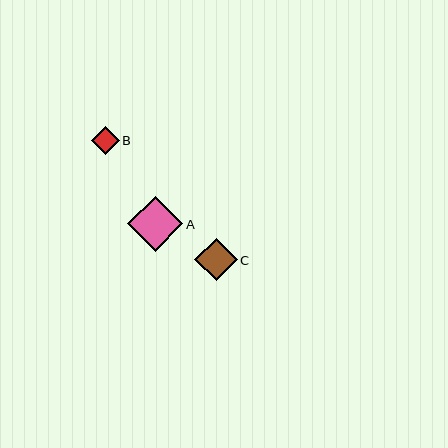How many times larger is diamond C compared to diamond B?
Diamond C is approximately 1.5 times the size of diamond B.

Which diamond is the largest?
Diamond A is the largest with a size of approximately 55 pixels.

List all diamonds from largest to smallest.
From largest to smallest: A, C, B.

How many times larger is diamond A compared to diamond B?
Diamond A is approximately 2.0 times the size of diamond B.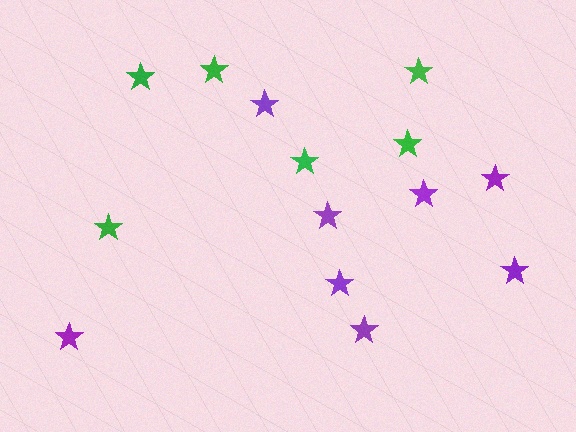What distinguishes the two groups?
There are 2 groups: one group of green stars (6) and one group of purple stars (8).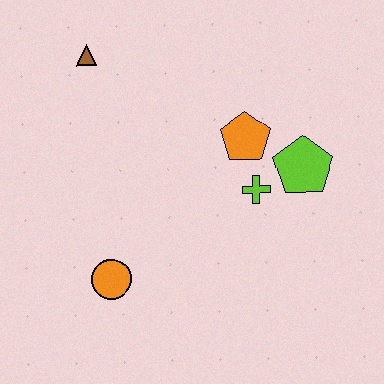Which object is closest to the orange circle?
The lime cross is closest to the orange circle.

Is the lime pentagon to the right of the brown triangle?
Yes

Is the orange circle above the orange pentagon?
No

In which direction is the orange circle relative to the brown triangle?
The orange circle is below the brown triangle.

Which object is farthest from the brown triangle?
The lime pentagon is farthest from the brown triangle.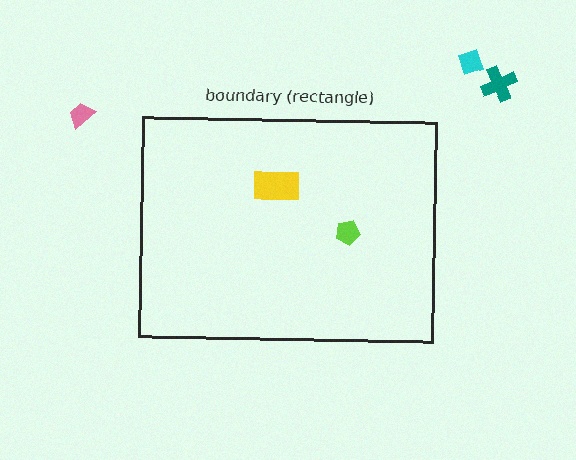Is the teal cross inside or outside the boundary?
Outside.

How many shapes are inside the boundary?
2 inside, 3 outside.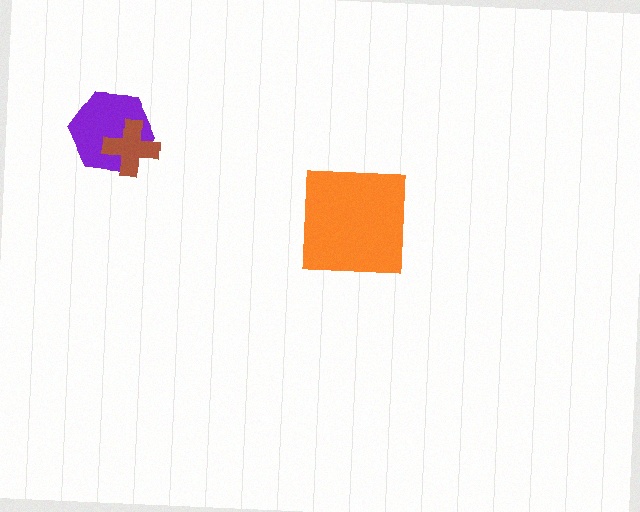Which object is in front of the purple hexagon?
The brown cross is in front of the purple hexagon.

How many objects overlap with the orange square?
0 objects overlap with the orange square.